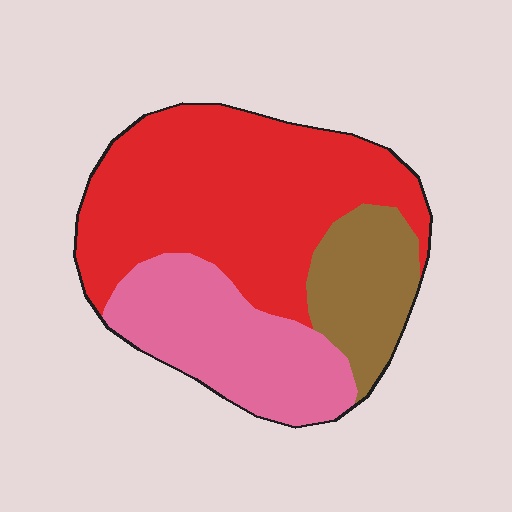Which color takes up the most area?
Red, at roughly 55%.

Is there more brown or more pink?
Pink.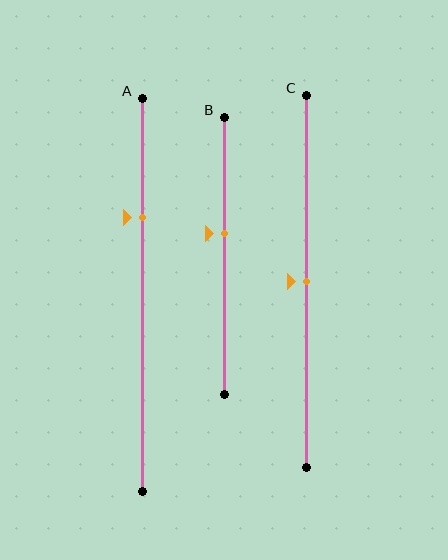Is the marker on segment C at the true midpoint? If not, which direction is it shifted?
Yes, the marker on segment C is at the true midpoint.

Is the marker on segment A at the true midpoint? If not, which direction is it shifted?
No, the marker on segment A is shifted upward by about 20% of the segment length.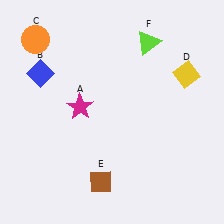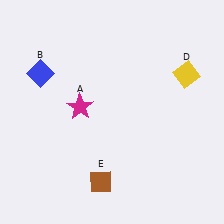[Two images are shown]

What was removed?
The orange circle (C), the lime triangle (F) were removed in Image 2.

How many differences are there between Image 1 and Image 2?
There are 2 differences between the two images.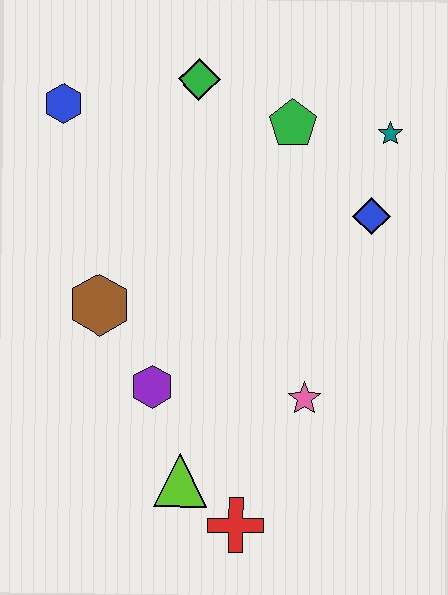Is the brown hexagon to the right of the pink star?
No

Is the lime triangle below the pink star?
Yes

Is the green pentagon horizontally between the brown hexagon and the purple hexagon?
No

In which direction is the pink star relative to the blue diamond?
The pink star is below the blue diamond.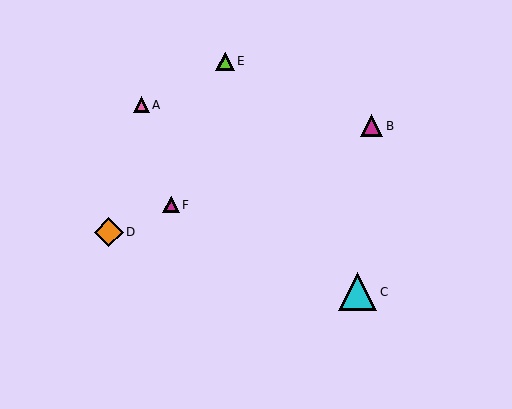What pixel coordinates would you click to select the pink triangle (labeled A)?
Click at (141, 105) to select the pink triangle A.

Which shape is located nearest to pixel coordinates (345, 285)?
The cyan triangle (labeled C) at (358, 292) is nearest to that location.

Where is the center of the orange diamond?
The center of the orange diamond is at (109, 232).